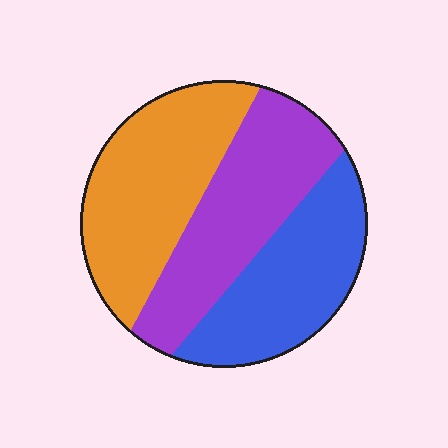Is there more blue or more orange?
Orange.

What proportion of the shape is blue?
Blue covers 31% of the shape.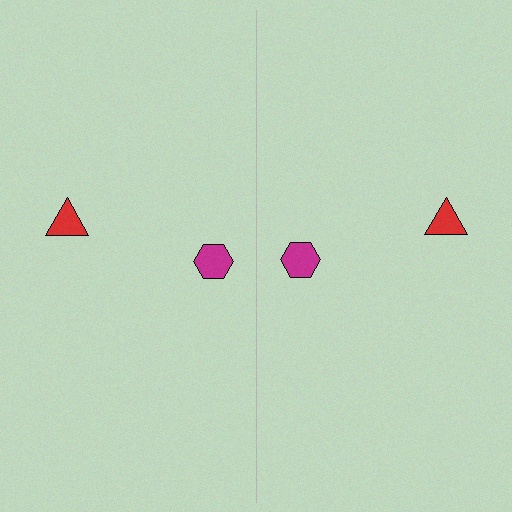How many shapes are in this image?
There are 4 shapes in this image.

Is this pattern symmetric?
Yes, this pattern has bilateral (reflection) symmetry.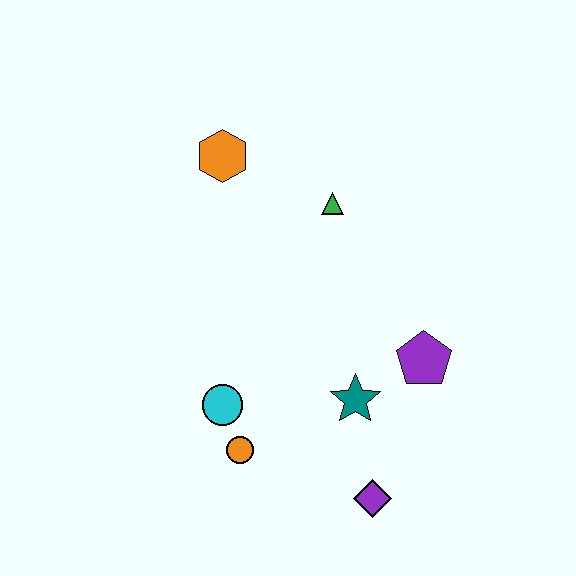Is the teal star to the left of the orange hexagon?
No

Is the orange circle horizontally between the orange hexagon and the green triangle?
Yes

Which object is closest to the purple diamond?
The teal star is closest to the purple diamond.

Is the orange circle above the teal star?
No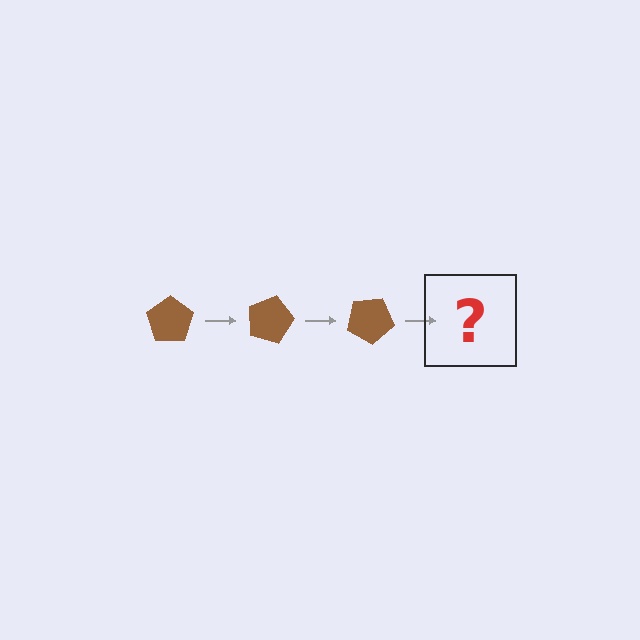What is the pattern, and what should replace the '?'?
The pattern is that the pentagon rotates 15 degrees each step. The '?' should be a brown pentagon rotated 45 degrees.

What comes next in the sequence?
The next element should be a brown pentagon rotated 45 degrees.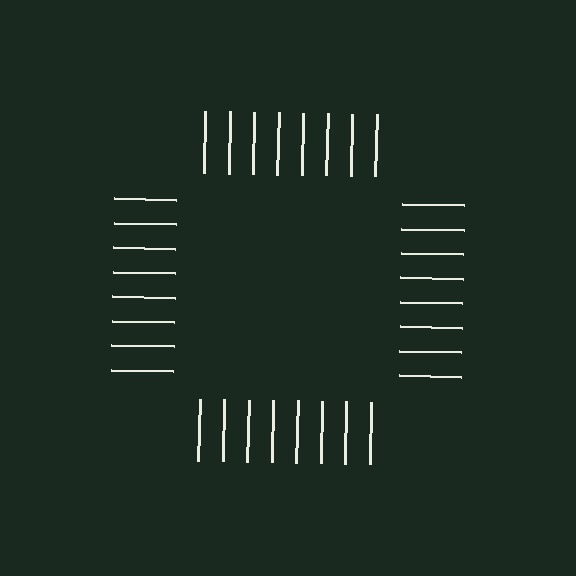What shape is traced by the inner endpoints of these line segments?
An illusory square — the line segments terminate on its edges but no continuous stroke is drawn.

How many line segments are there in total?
32 — 8 along each of the 4 edges.